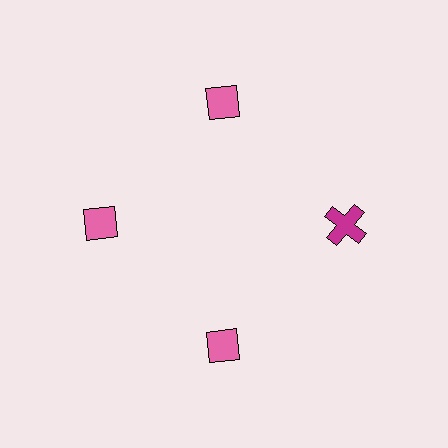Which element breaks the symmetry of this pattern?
The magenta cross at roughly the 3 o'clock position breaks the symmetry. All other shapes are pink diamonds.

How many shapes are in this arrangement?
There are 4 shapes arranged in a ring pattern.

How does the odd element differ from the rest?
It differs in both color (magenta instead of pink) and shape (cross instead of diamond).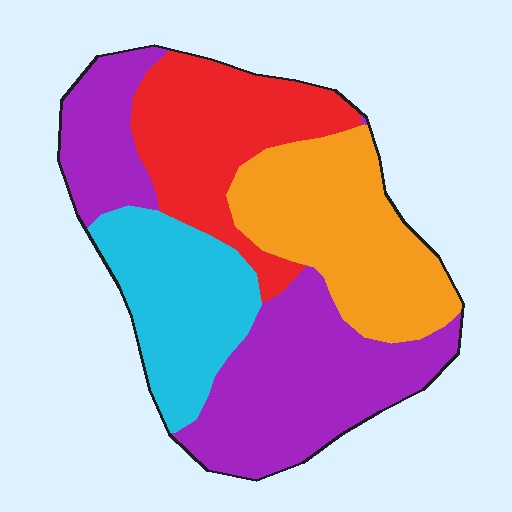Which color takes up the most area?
Purple, at roughly 35%.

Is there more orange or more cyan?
Orange.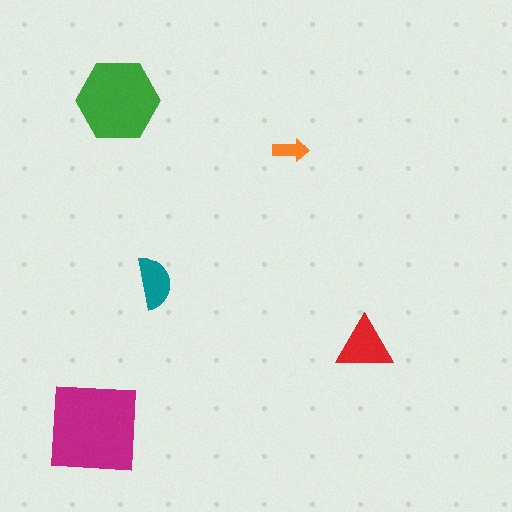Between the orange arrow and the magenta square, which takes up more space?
The magenta square.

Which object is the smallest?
The orange arrow.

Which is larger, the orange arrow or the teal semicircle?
The teal semicircle.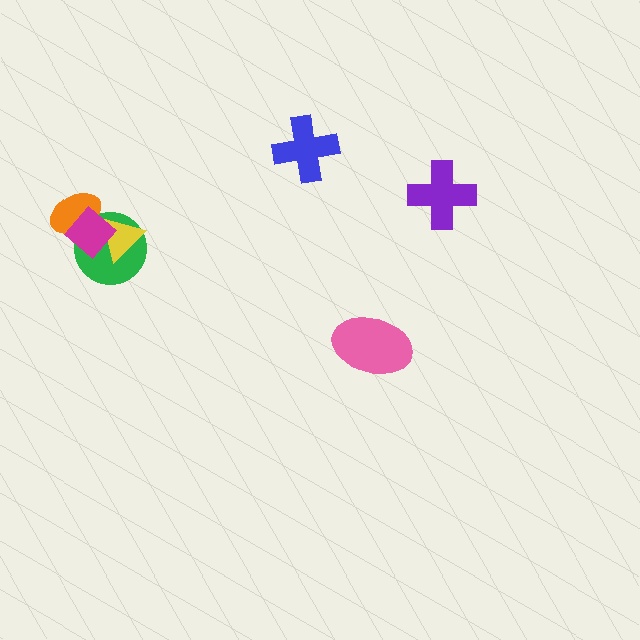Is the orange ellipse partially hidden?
Yes, it is partially covered by another shape.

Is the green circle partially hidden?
Yes, it is partially covered by another shape.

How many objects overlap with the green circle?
3 objects overlap with the green circle.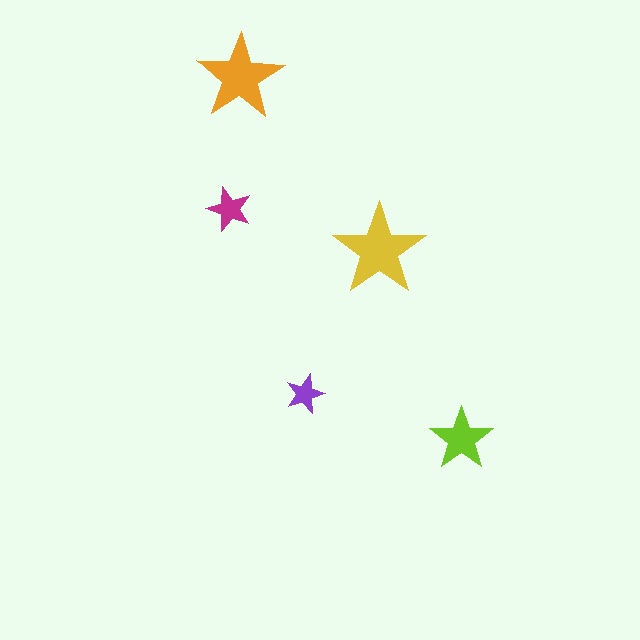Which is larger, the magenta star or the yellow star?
The yellow one.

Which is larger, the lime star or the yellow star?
The yellow one.